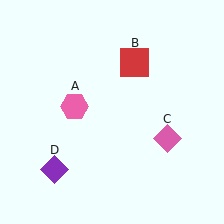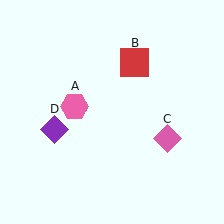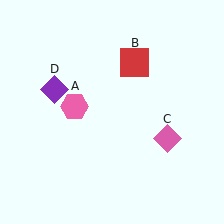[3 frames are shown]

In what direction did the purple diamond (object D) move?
The purple diamond (object D) moved up.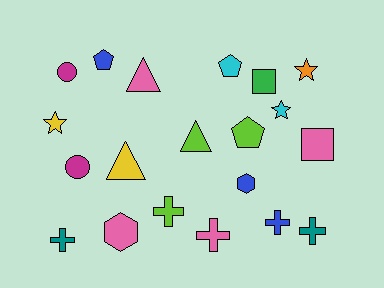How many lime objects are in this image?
There are 3 lime objects.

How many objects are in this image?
There are 20 objects.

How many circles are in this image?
There are 2 circles.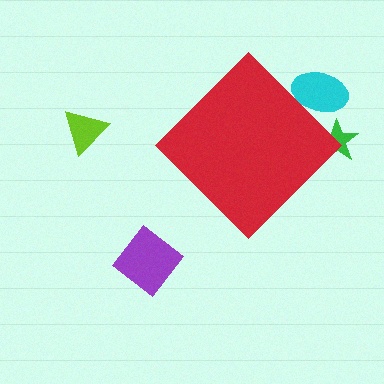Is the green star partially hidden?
Yes, the green star is partially hidden behind the red diamond.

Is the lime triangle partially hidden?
No, the lime triangle is fully visible.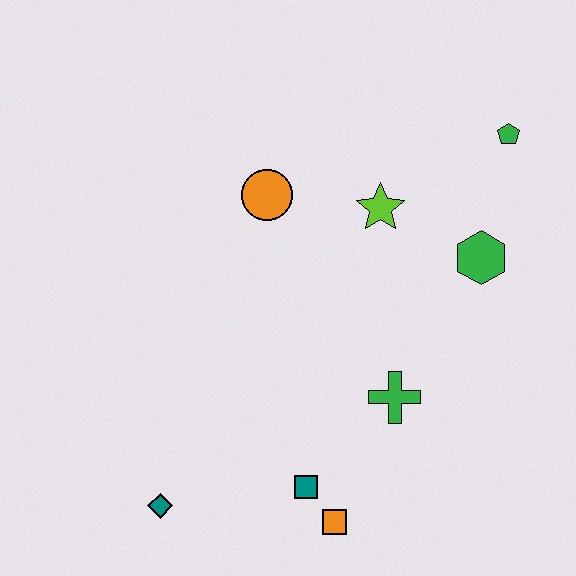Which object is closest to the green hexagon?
The lime star is closest to the green hexagon.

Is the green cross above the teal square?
Yes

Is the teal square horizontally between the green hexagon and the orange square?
No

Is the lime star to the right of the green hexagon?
No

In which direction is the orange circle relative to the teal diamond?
The orange circle is above the teal diamond.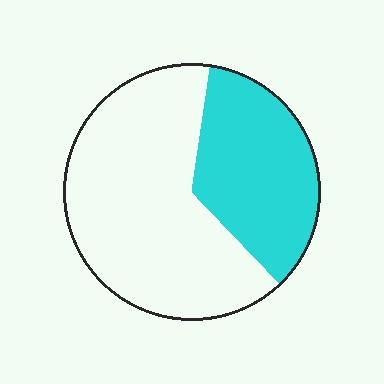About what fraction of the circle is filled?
About three eighths (3/8).